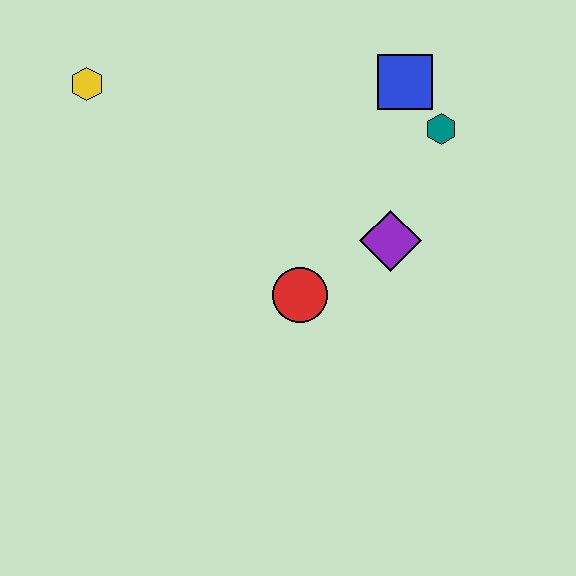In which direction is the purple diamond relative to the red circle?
The purple diamond is to the right of the red circle.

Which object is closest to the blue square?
The teal hexagon is closest to the blue square.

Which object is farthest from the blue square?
The yellow hexagon is farthest from the blue square.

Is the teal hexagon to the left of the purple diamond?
No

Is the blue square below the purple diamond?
No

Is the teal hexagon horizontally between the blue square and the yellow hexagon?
No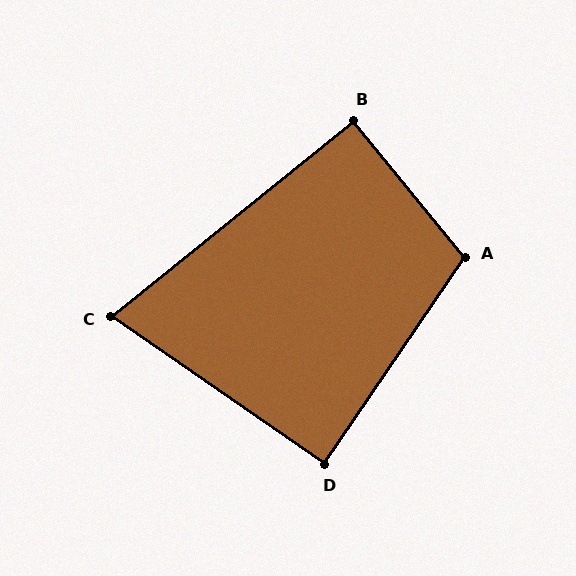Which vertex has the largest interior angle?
A, at approximately 107 degrees.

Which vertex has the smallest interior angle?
C, at approximately 73 degrees.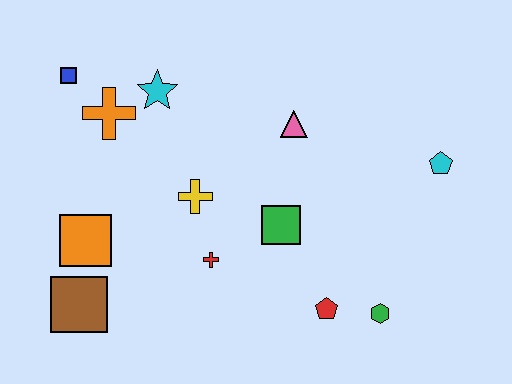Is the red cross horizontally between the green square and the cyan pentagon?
No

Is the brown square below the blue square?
Yes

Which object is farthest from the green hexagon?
The blue square is farthest from the green hexagon.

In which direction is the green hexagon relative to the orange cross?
The green hexagon is to the right of the orange cross.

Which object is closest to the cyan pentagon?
The pink triangle is closest to the cyan pentagon.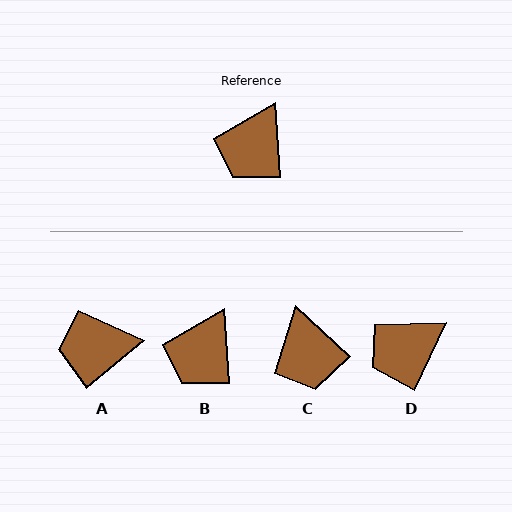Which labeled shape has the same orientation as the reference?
B.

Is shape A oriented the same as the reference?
No, it is off by about 54 degrees.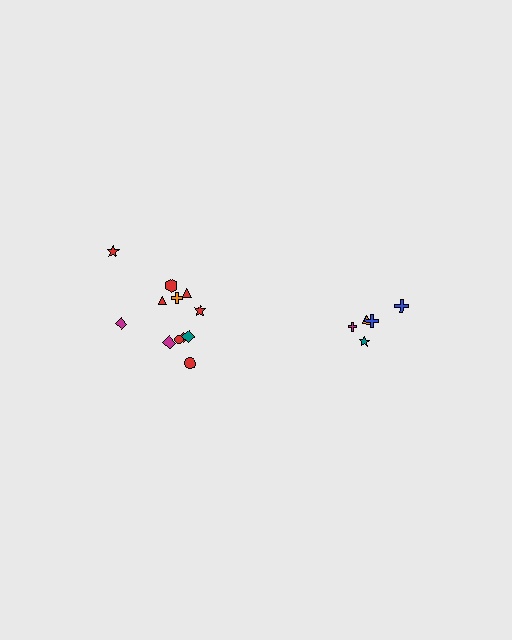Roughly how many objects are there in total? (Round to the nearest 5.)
Roughly 15 objects in total.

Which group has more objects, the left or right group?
The left group.